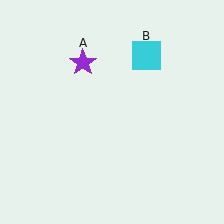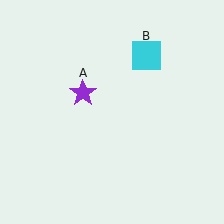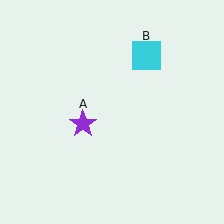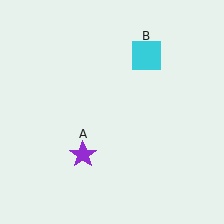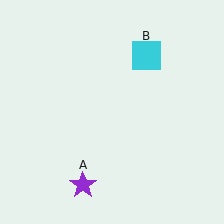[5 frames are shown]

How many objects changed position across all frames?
1 object changed position: purple star (object A).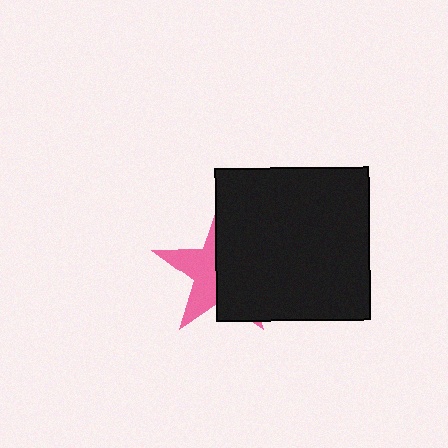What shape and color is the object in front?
The object in front is a black square.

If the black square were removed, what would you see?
You would see the complete pink star.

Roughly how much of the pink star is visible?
A small part of it is visible (roughly 43%).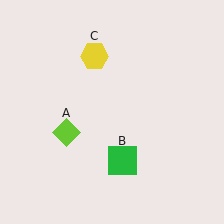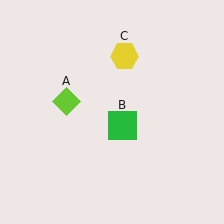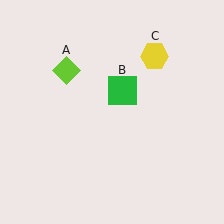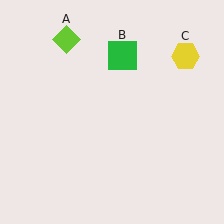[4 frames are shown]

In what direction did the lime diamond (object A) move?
The lime diamond (object A) moved up.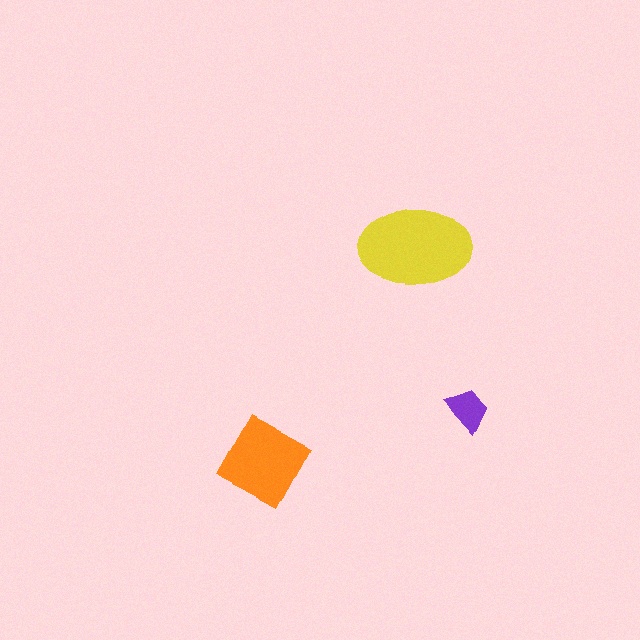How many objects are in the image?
There are 3 objects in the image.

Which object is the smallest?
The purple trapezoid.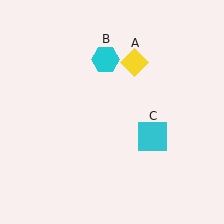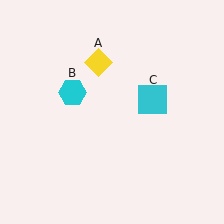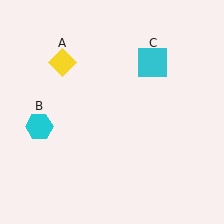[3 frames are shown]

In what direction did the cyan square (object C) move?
The cyan square (object C) moved up.